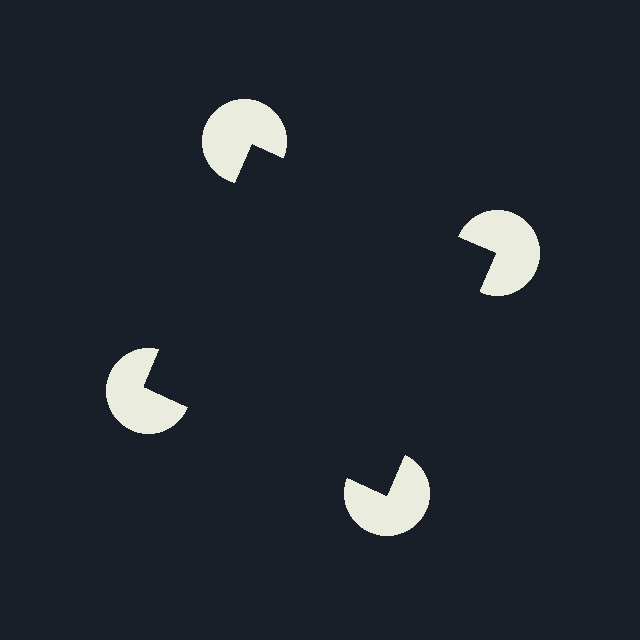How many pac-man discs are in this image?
There are 4 — one at each vertex of the illusory square.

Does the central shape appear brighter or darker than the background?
It typically appears slightly darker than the background, even though no actual brightness change is drawn.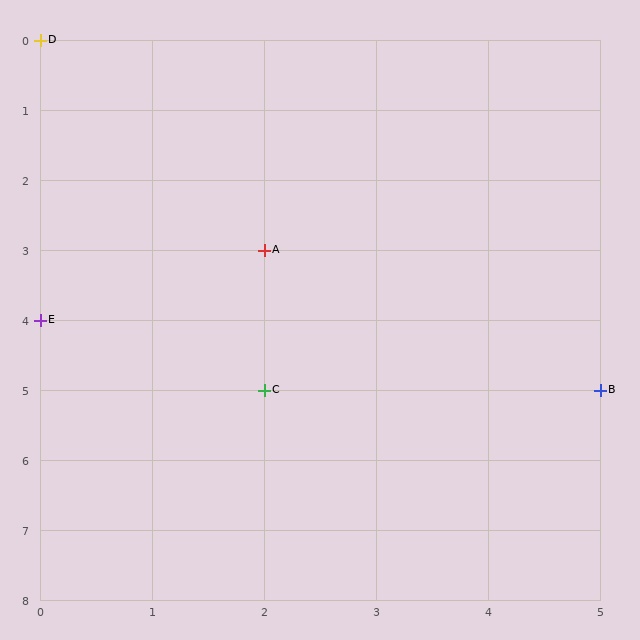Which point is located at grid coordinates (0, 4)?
Point E is at (0, 4).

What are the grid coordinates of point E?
Point E is at grid coordinates (0, 4).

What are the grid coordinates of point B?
Point B is at grid coordinates (5, 5).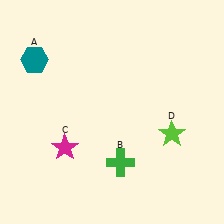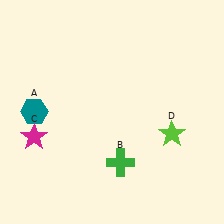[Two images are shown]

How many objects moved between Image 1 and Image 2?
2 objects moved between the two images.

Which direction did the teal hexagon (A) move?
The teal hexagon (A) moved down.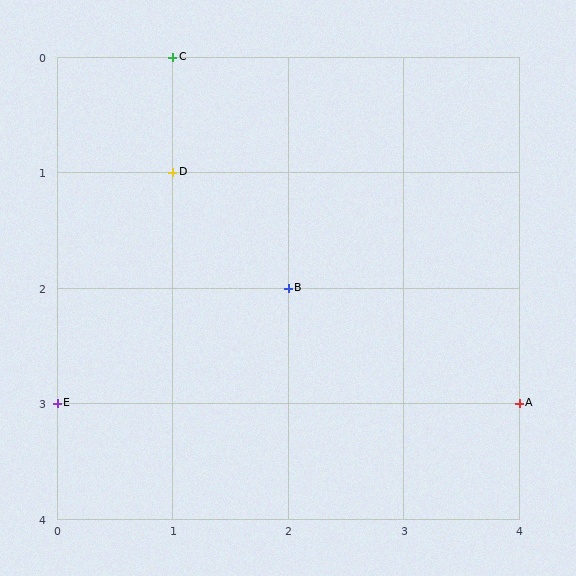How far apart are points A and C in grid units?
Points A and C are 3 columns and 3 rows apart (about 4.2 grid units diagonally).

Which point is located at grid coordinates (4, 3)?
Point A is at (4, 3).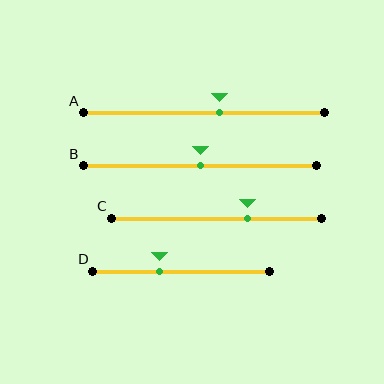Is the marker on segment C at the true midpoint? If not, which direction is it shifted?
No, the marker on segment C is shifted to the right by about 15% of the segment length.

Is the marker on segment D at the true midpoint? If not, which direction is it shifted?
No, the marker on segment D is shifted to the left by about 12% of the segment length.